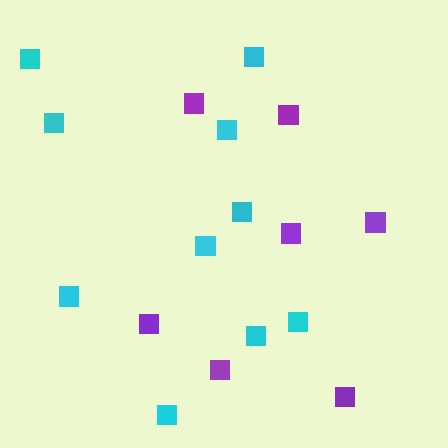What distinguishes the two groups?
There are 2 groups: one group of cyan squares (10) and one group of purple squares (7).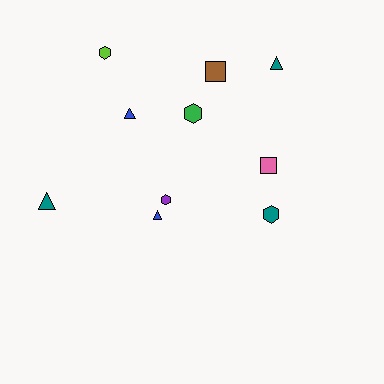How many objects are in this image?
There are 10 objects.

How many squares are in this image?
There are 2 squares.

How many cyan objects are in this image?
There are no cyan objects.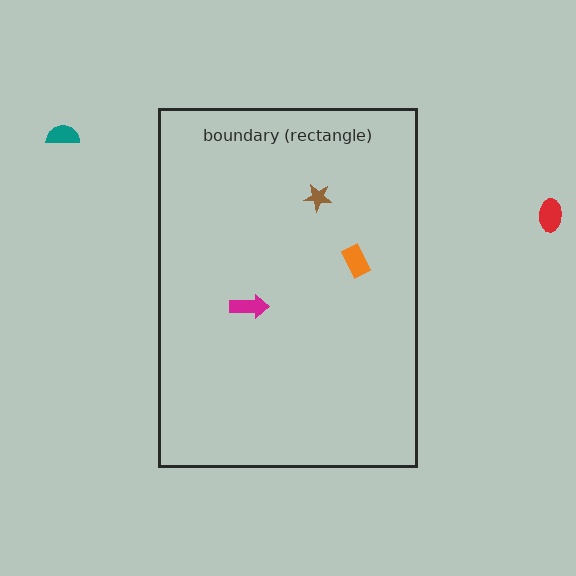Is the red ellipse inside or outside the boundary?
Outside.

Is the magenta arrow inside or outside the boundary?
Inside.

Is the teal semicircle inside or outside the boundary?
Outside.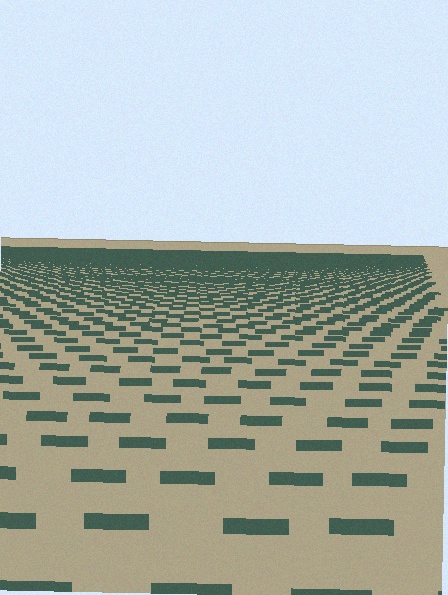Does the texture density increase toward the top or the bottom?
Density increases toward the top.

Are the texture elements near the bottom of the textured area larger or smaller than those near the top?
Larger. Near the bottom, elements are closer to the viewer and appear at a bigger on-screen size.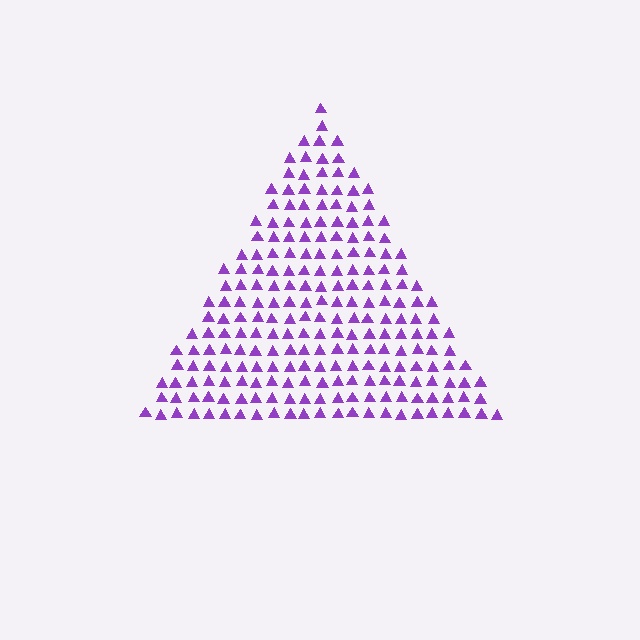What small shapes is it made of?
It is made of small triangles.